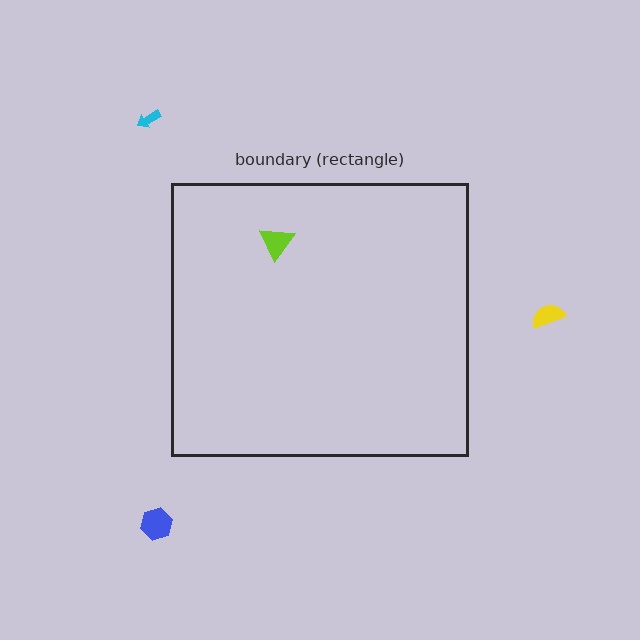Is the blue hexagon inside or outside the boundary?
Outside.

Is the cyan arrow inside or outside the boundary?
Outside.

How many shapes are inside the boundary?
1 inside, 3 outside.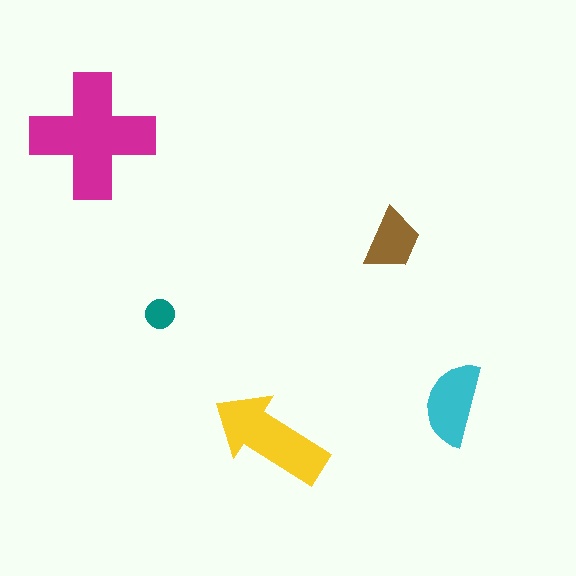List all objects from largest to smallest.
The magenta cross, the yellow arrow, the cyan semicircle, the brown trapezoid, the teal circle.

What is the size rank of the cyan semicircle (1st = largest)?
3rd.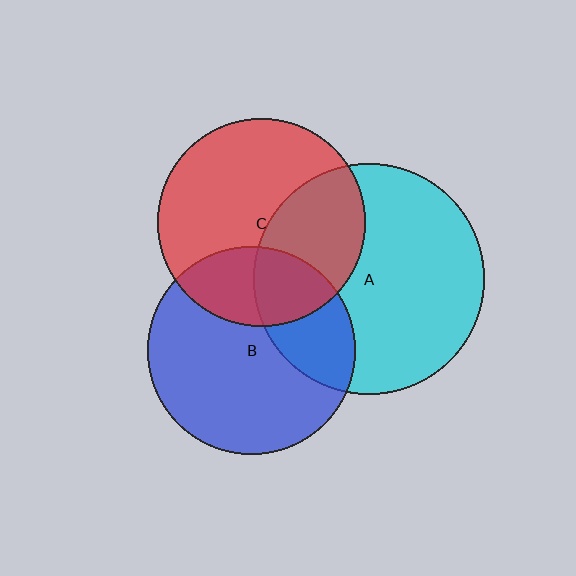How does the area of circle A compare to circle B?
Approximately 1.2 times.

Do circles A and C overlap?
Yes.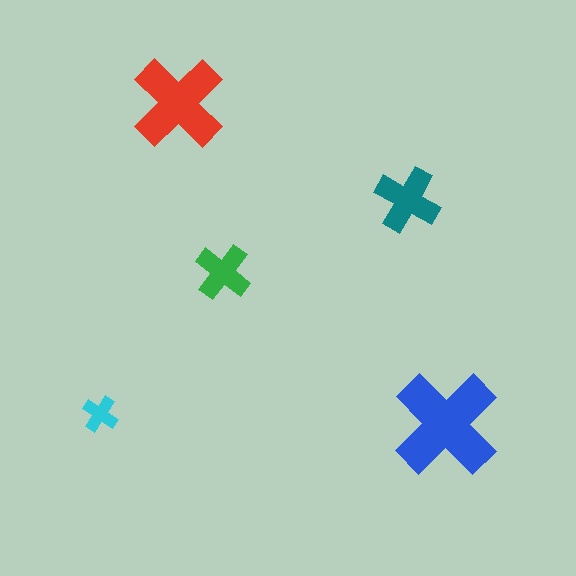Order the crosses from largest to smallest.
the blue one, the red one, the teal one, the green one, the cyan one.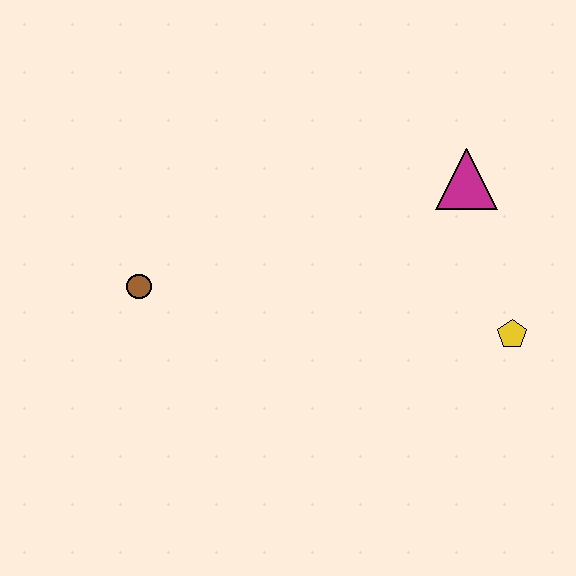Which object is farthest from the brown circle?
The yellow pentagon is farthest from the brown circle.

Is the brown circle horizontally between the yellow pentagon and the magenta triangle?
No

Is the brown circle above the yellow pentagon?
Yes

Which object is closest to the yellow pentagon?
The magenta triangle is closest to the yellow pentagon.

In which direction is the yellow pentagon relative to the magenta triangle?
The yellow pentagon is below the magenta triangle.